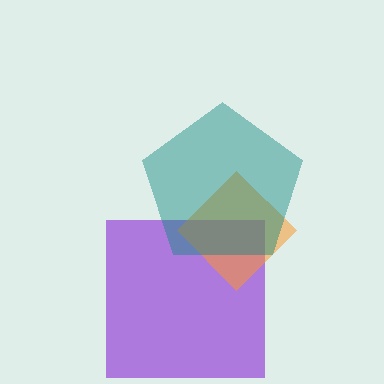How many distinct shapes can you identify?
There are 3 distinct shapes: a purple square, an orange diamond, a teal pentagon.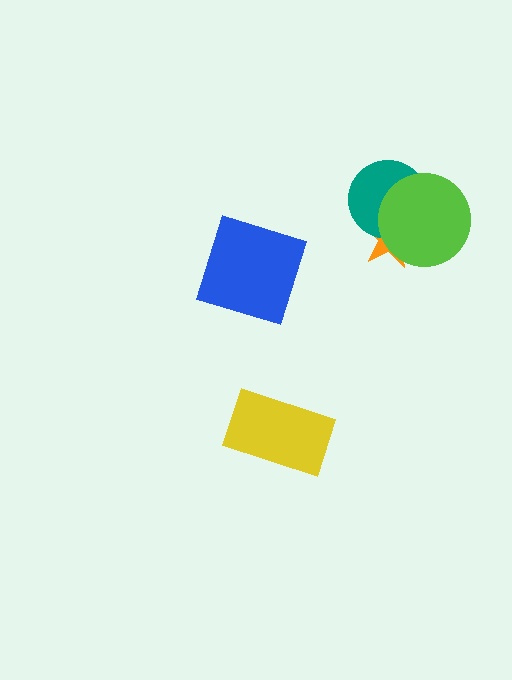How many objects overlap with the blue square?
0 objects overlap with the blue square.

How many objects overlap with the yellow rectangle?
0 objects overlap with the yellow rectangle.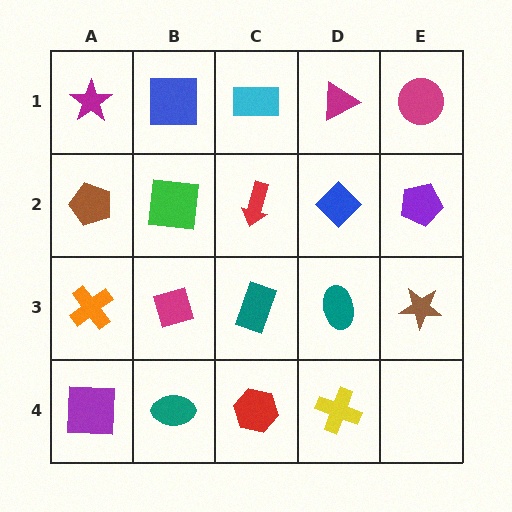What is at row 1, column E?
A magenta circle.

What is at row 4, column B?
A teal ellipse.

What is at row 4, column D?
A yellow cross.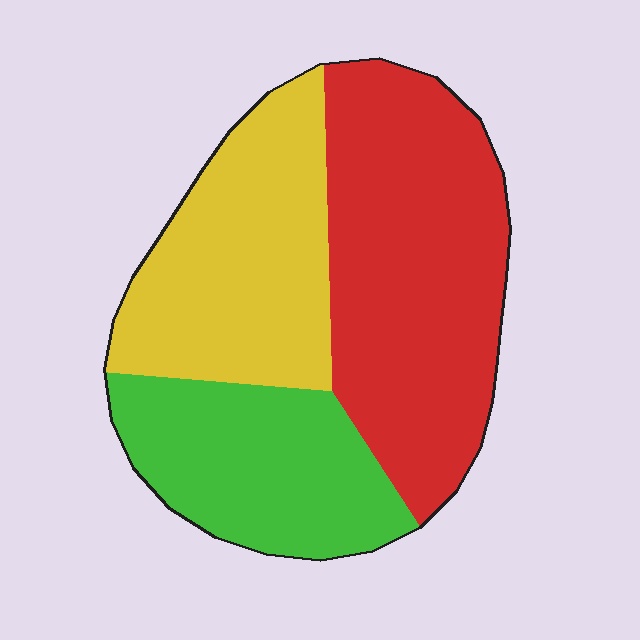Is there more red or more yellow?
Red.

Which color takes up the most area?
Red, at roughly 45%.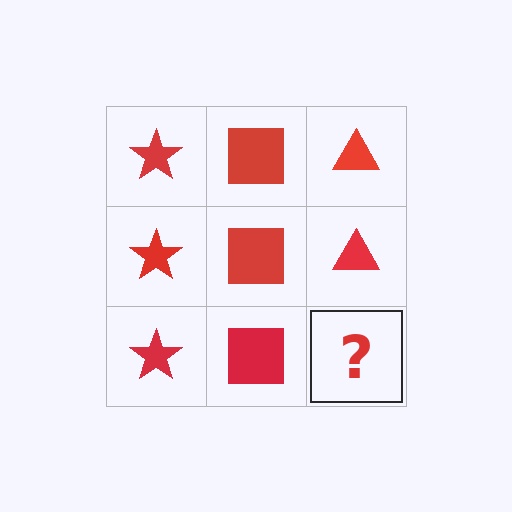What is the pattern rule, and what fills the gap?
The rule is that each column has a consistent shape. The gap should be filled with a red triangle.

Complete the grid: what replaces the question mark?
The question mark should be replaced with a red triangle.